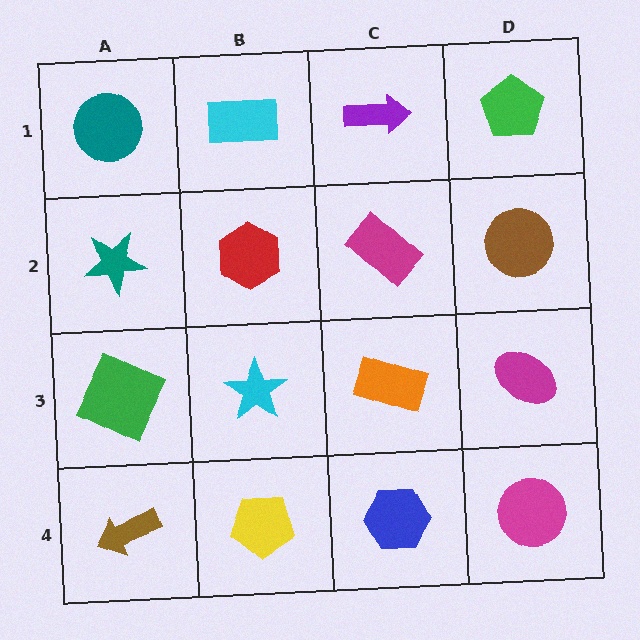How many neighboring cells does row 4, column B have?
3.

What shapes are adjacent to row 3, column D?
A brown circle (row 2, column D), a magenta circle (row 4, column D), an orange rectangle (row 3, column C).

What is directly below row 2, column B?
A cyan star.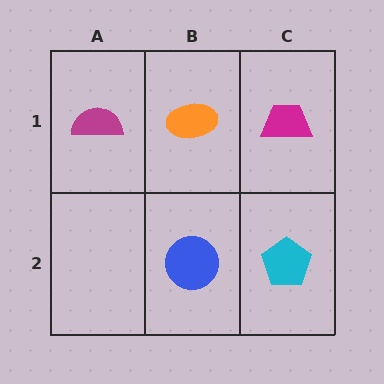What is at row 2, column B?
A blue circle.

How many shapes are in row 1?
3 shapes.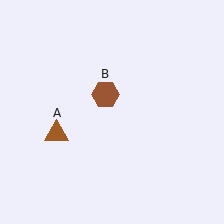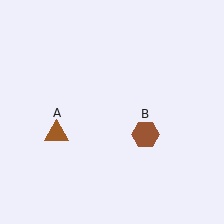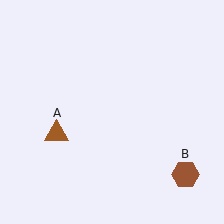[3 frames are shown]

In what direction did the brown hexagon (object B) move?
The brown hexagon (object B) moved down and to the right.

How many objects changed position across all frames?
1 object changed position: brown hexagon (object B).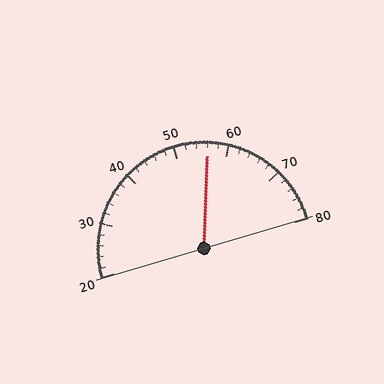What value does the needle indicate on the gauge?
The needle indicates approximately 56.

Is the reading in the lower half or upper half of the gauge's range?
The reading is in the upper half of the range (20 to 80).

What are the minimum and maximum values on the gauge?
The gauge ranges from 20 to 80.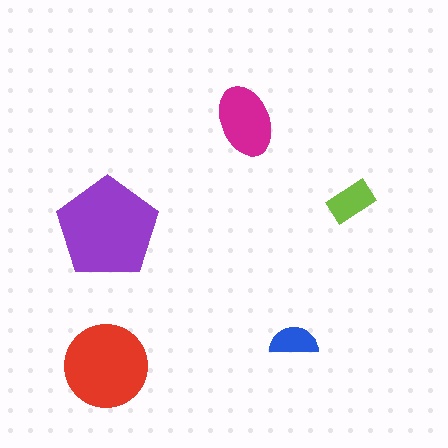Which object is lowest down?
The red circle is bottommost.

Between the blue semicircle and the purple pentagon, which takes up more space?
The purple pentagon.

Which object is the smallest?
The blue semicircle.